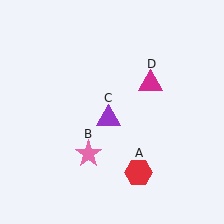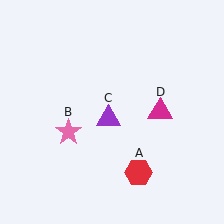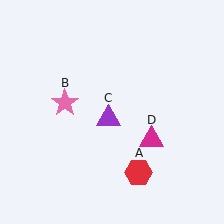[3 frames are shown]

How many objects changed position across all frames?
2 objects changed position: pink star (object B), magenta triangle (object D).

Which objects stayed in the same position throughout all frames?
Red hexagon (object A) and purple triangle (object C) remained stationary.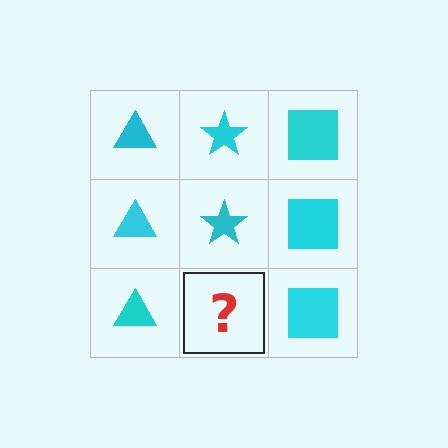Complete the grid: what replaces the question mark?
The question mark should be replaced with a cyan star.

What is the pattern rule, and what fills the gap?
The rule is that each column has a consistent shape. The gap should be filled with a cyan star.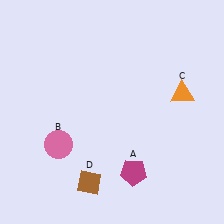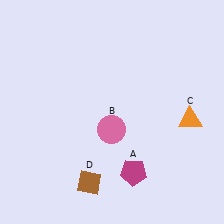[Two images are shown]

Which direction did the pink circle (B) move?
The pink circle (B) moved right.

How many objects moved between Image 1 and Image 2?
2 objects moved between the two images.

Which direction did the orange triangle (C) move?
The orange triangle (C) moved down.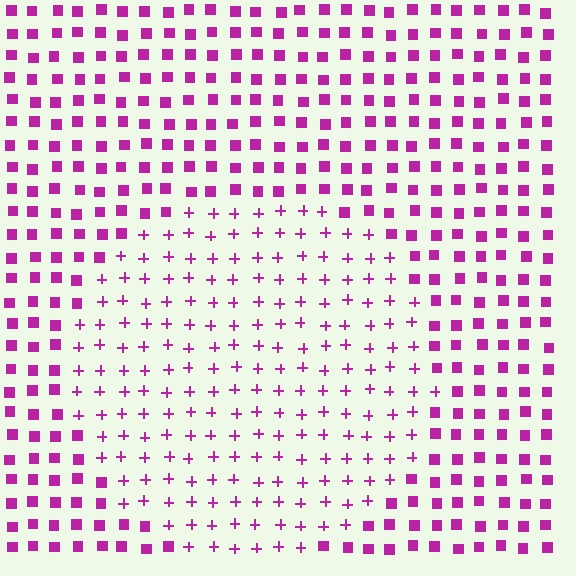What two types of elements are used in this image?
The image uses plus signs inside the circle region and squares outside it.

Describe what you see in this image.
The image is filled with small magenta elements arranged in a uniform grid. A circle-shaped region contains plus signs, while the surrounding area contains squares. The boundary is defined purely by the change in element shape.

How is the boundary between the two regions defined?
The boundary is defined by a change in element shape: plus signs inside vs. squares outside. All elements share the same color and spacing.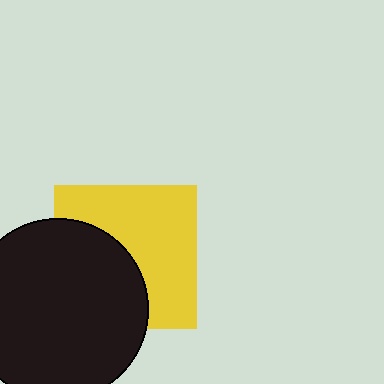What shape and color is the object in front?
The object in front is a black circle.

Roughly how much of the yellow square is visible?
About half of it is visible (roughly 57%).